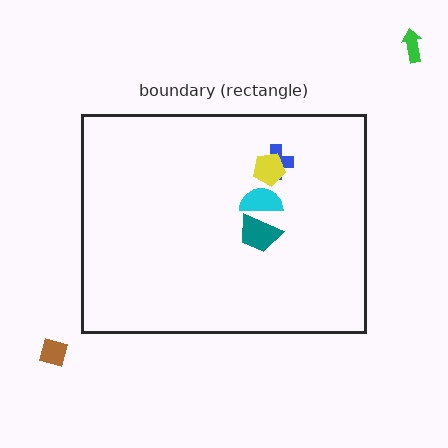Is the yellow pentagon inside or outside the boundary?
Inside.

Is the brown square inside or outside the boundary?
Outside.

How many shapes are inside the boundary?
4 inside, 2 outside.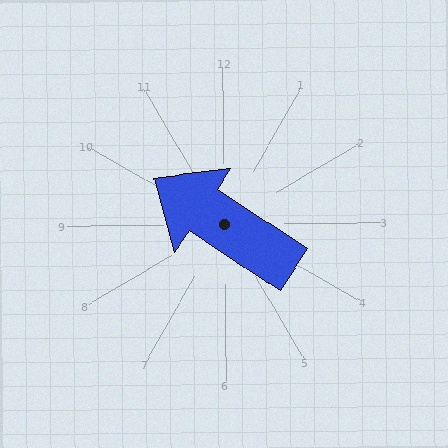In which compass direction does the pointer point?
Northwest.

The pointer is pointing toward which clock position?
Roughly 10 o'clock.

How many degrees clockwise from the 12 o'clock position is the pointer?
Approximately 304 degrees.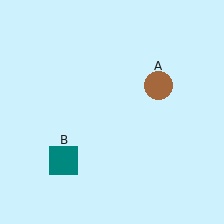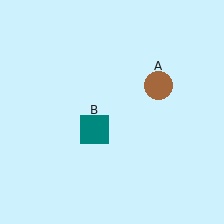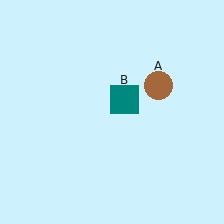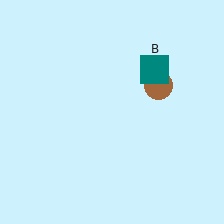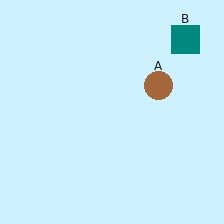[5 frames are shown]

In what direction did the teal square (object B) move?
The teal square (object B) moved up and to the right.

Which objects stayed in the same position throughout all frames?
Brown circle (object A) remained stationary.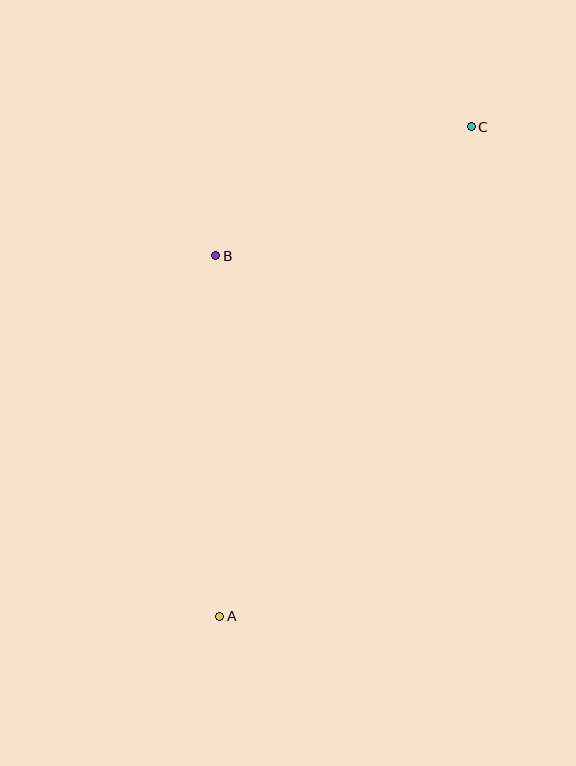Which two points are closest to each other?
Points B and C are closest to each other.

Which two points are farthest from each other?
Points A and C are farthest from each other.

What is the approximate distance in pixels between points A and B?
The distance between A and B is approximately 361 pixels.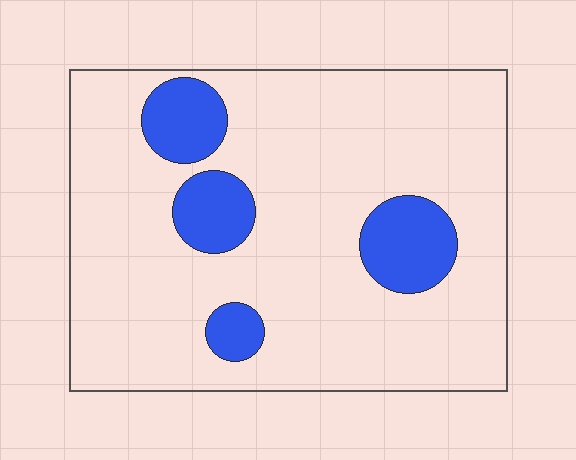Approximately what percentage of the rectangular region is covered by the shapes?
Approximately 15%.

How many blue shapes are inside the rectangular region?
4.